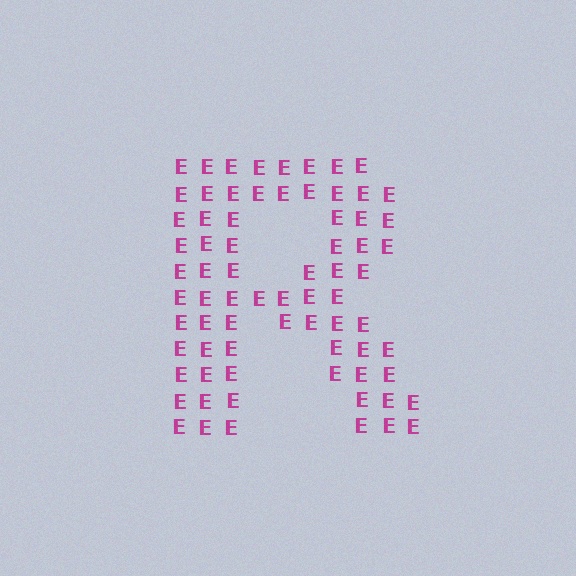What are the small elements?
The small elements are letter E's.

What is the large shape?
The large shape is the letter R.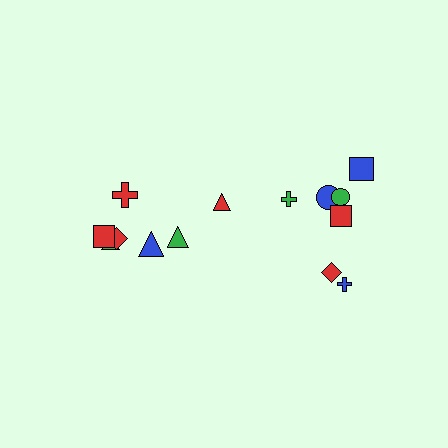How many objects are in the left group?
There are 6 objects.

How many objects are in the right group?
There are 8 objects.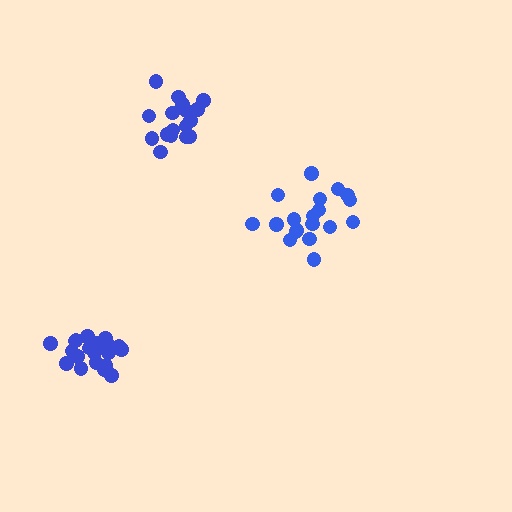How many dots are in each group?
Group 1: 21 dots, Group 2: 19 dots, Group 3: 17 dots (57 total).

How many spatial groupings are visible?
There are 3 spatial groupings.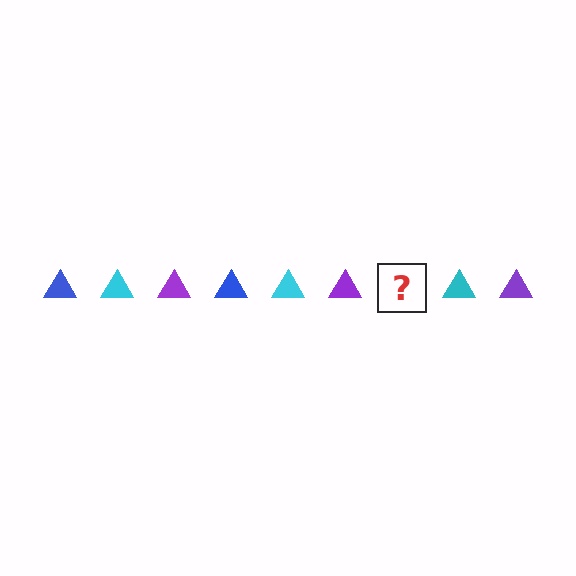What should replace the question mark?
The question mark should be replaced with a blue triangle.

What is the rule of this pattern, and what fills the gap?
The rule is that the pattern cycles through blue, cyan, purple triangles. The gap should be filled with a blue triangle.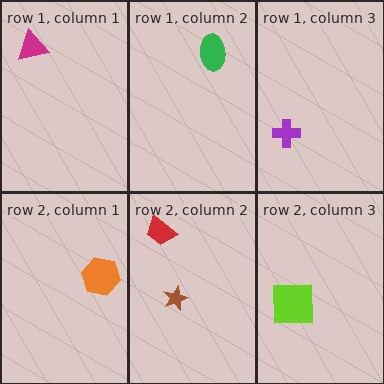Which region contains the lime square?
The row 2, column 3 region.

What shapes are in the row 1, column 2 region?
The green ellipse.